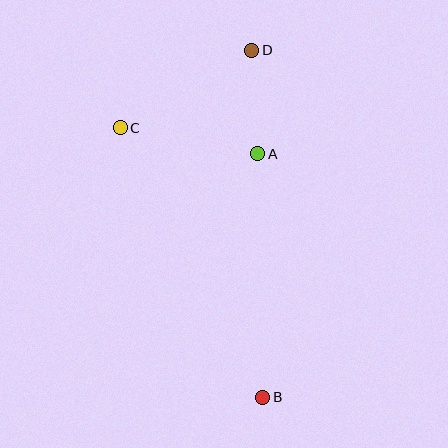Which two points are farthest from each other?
Points B and D are farthest from each other.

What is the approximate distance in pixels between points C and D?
The distance between C and D is approximately 153 pixels.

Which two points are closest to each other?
Points A and D are closest to each other.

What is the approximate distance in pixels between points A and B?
The distance between A and B is approximately 244 pixels.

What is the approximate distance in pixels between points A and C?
The distance between A and C is approximately 140 pixels.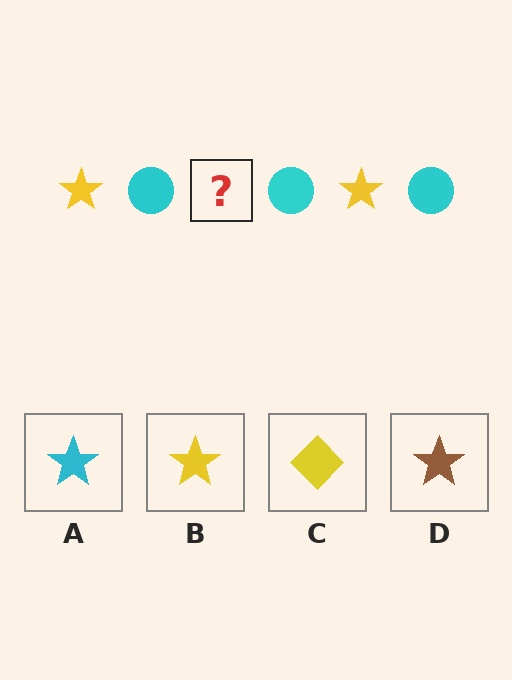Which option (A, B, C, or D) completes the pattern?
B.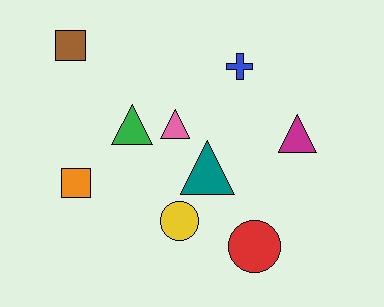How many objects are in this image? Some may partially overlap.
There are 9 objects.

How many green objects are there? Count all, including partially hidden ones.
There is 1 green object.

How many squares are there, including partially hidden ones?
There are 2 squares.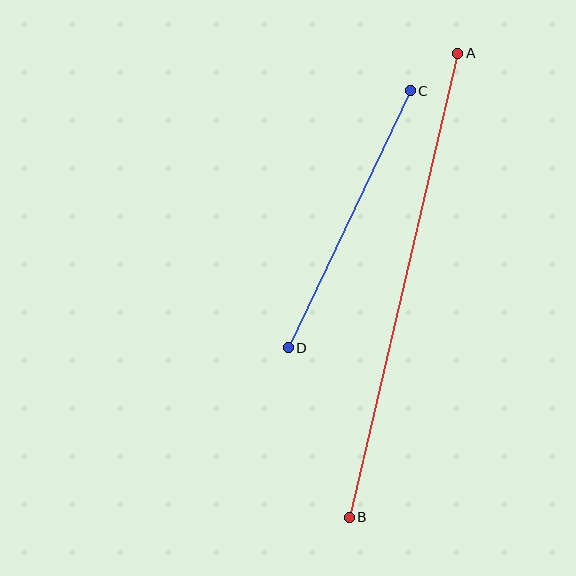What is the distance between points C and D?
The distance is approximately 284 pixels.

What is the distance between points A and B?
The distance is approximately 476 pixels.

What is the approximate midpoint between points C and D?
The midpoint is at approximately (349, 219) pixels.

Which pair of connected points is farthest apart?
Points A and B are farthest apart.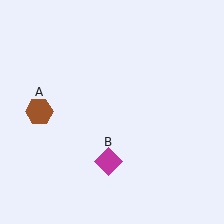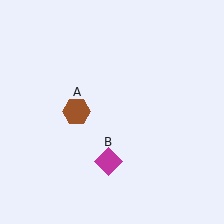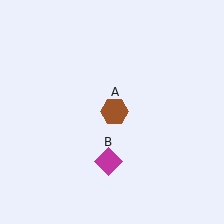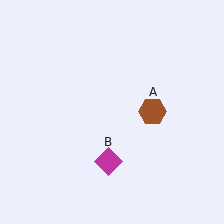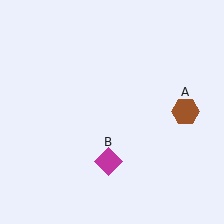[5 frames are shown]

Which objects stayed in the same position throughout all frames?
Magenta diamond (object B) remained stationary.